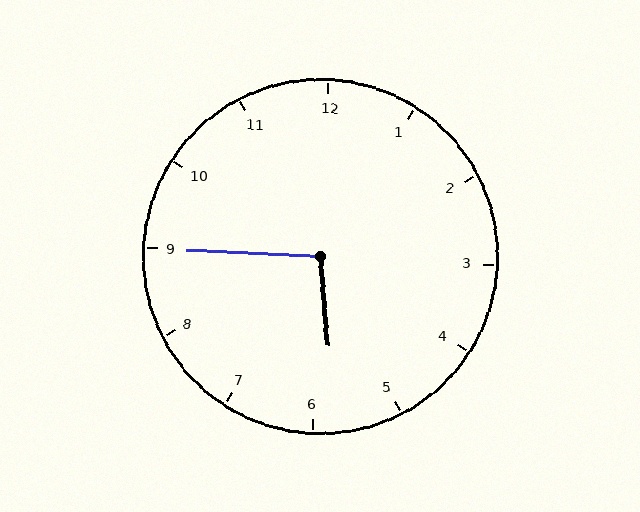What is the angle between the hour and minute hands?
Approximately 98 degrees.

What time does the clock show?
5:45.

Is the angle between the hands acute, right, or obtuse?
It is obtuse.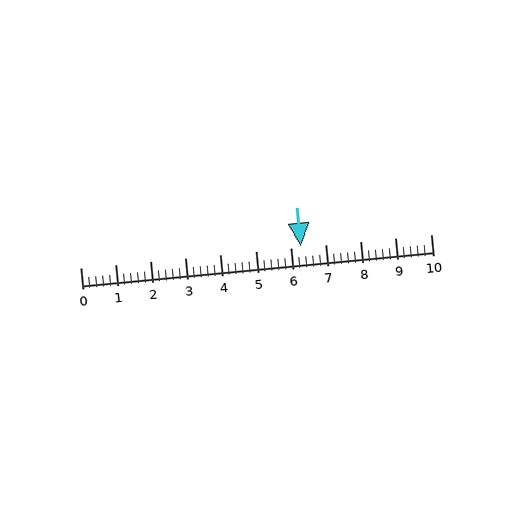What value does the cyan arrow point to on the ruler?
The cyan arrow points to approximately 6.3.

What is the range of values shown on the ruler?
The ruler shows values from 0 to 10.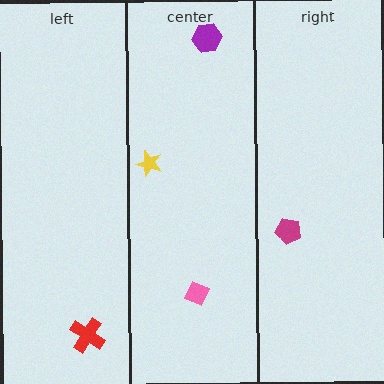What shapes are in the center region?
The yellow star, the purple hexagon, the pink diamond.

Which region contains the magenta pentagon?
The right region.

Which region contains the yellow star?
The center region.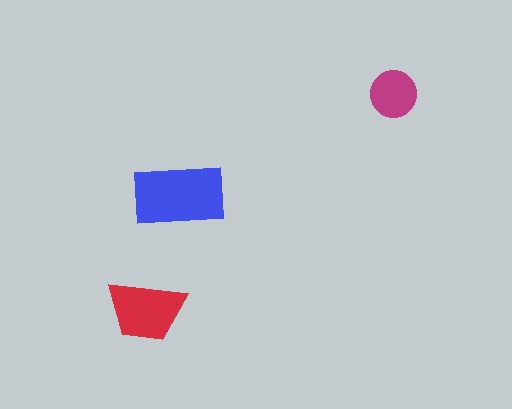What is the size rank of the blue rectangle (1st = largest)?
1st.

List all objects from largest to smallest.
The blue rectangle, the red trapezoid, the magenta circle.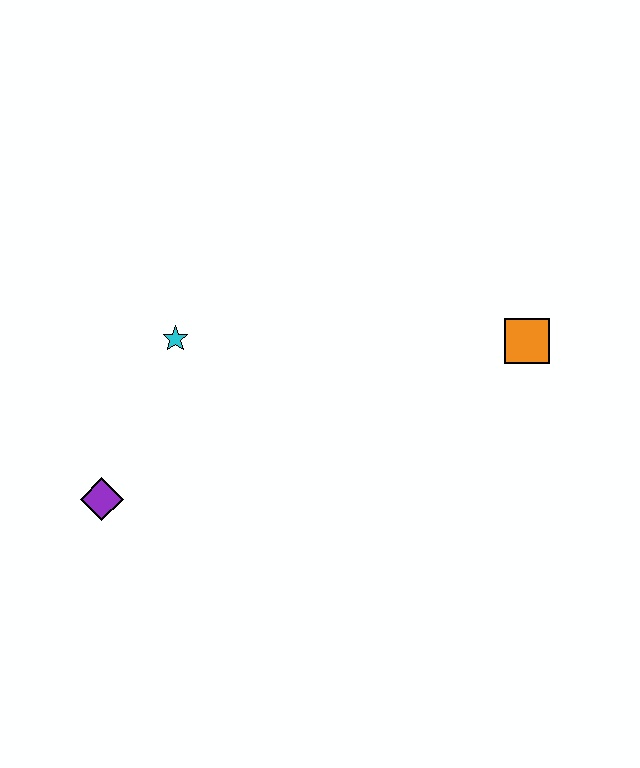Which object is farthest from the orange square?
The purple diamond is farthest from the orange square.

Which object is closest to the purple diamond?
The cyan star is closest to the purple diamond.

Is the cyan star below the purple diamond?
No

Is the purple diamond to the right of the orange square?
No